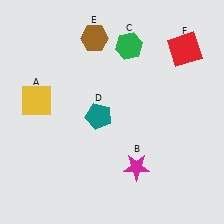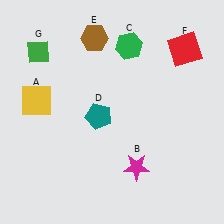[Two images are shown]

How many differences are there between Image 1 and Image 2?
There is 1 difference between the two images.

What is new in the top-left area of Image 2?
A green diamond (G) was added in the top-left area of Image 2.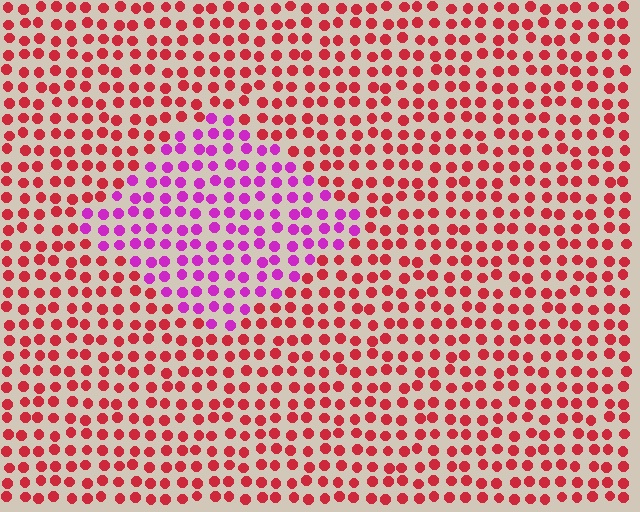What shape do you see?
I see a diamond.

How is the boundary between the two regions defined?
The boundary is defined purely by a slight shift in hue (about 51 degrees). Spacing, size, and orientation are identical on both sides.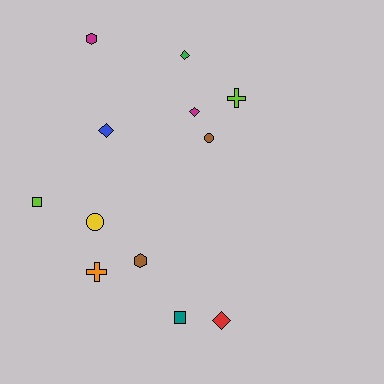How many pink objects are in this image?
There are no pink objects.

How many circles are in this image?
There are 2 circles.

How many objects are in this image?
There are 12 objects.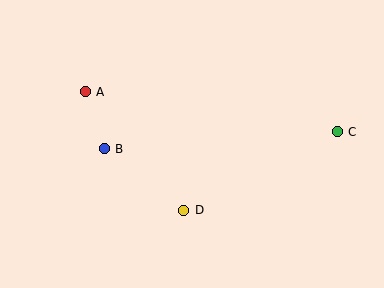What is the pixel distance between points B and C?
The distance between B and C is 234 pixels.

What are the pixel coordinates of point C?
Point C is at (337, 132).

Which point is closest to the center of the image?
Point D at (184, 210) is closest to the center.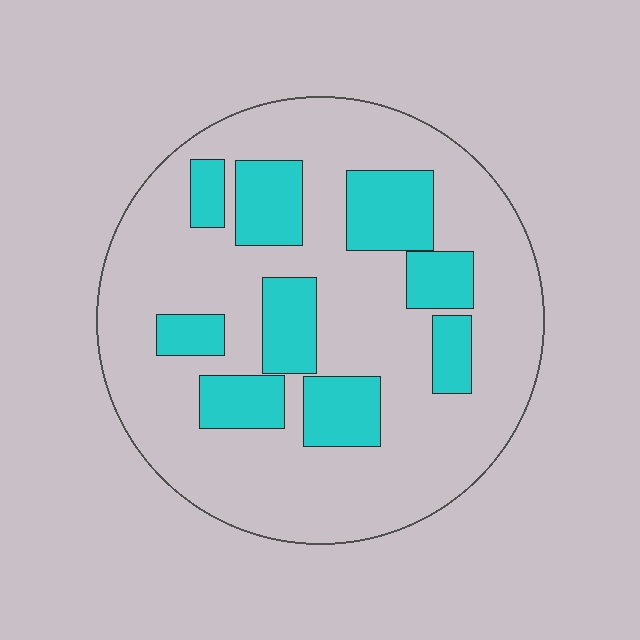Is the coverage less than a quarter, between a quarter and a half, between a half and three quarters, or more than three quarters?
Between a quarter and a half.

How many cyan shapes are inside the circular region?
9.